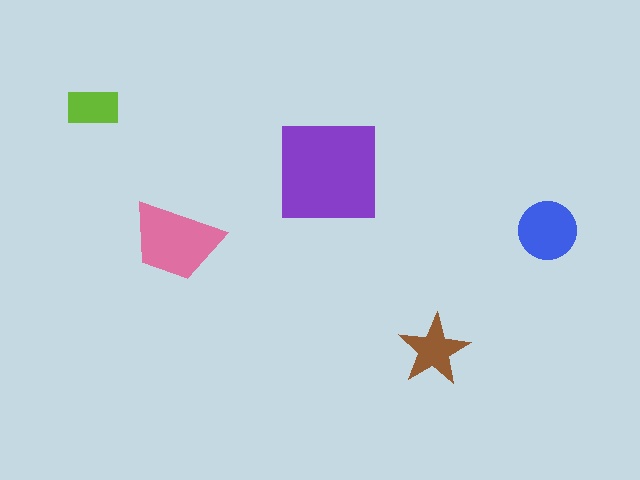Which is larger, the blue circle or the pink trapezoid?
The pink trapezoid.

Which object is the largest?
The purple square.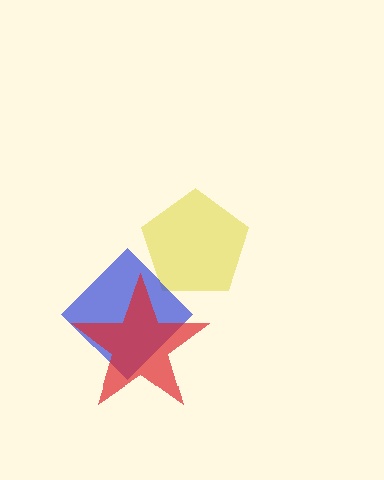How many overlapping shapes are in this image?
There are 3 overlapping shapes in the image.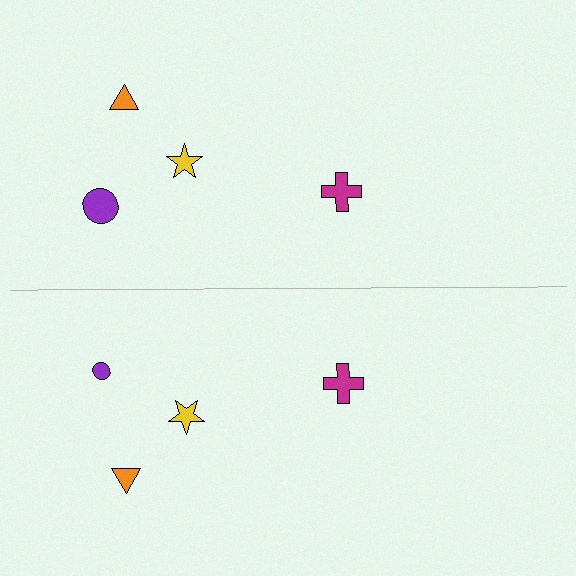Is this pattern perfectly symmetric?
No, the pattern is not perfectly symmetric. The purple circle on the bottom side has a different size than its mirror counterpart.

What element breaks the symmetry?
The purple circle on the bottom side has a different size than its mirror counterpart.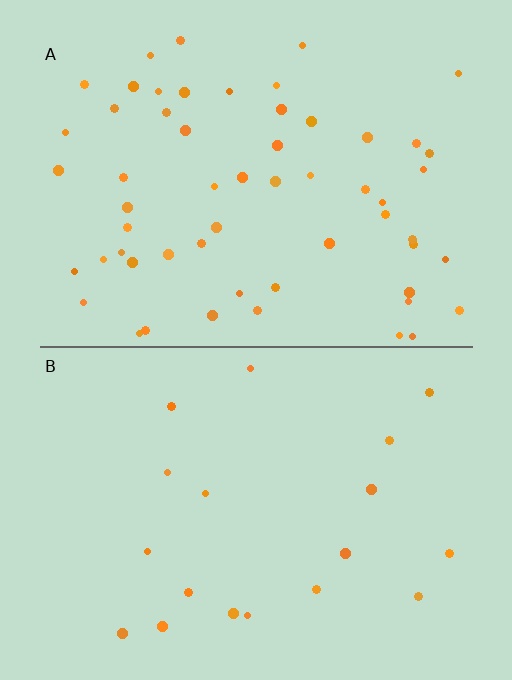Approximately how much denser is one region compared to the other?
Approximately 3.1× — region A over region B.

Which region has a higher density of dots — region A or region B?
A (the top).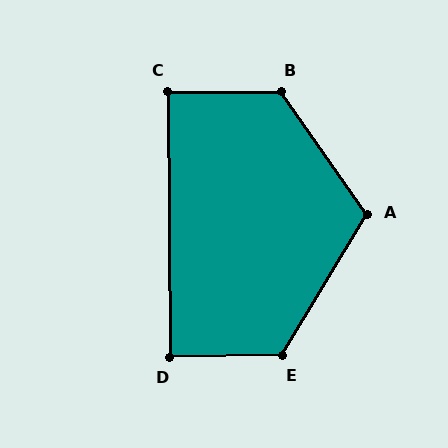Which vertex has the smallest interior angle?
C, at approximately 89 degrees.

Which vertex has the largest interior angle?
B, at approximately 125 degrees.